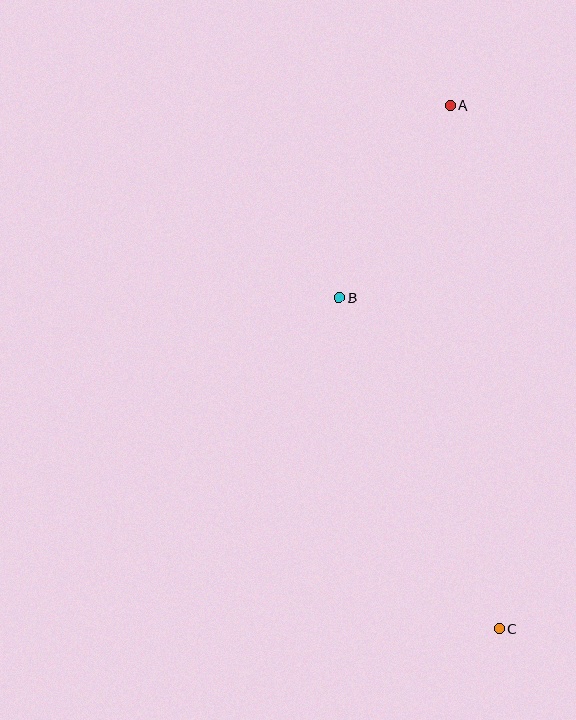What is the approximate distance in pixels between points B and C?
The distance between B and C is approximately 367 pixels.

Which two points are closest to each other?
Points A and B are closest to each other.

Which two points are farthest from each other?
Points A and C are farthest from each other.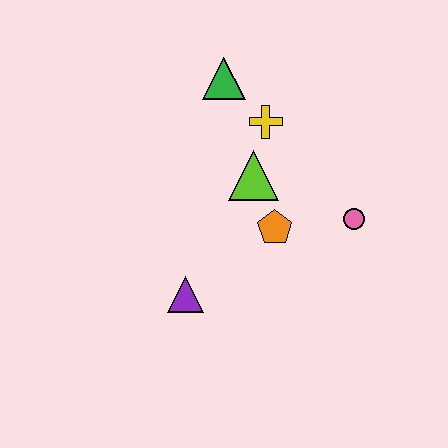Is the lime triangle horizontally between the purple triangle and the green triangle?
No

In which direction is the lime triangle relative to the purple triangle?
The lime triangle is above the purple triangle.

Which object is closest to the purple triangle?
The orange pentagon is closest to the purple triangle.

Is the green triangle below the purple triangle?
No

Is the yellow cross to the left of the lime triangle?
No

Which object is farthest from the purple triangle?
The green triangle is farthest from the purple triangle.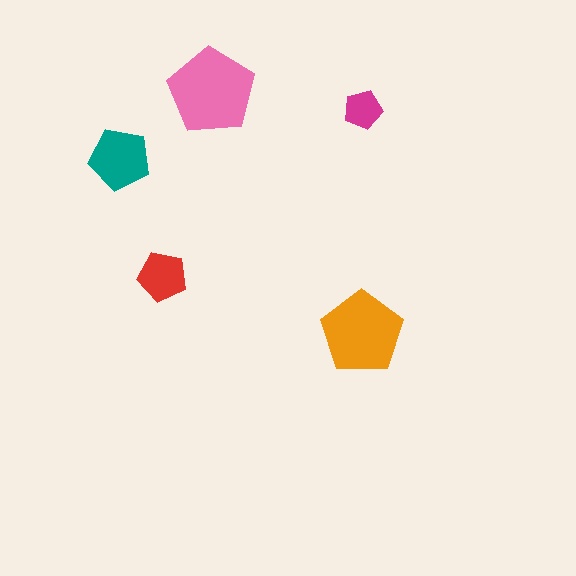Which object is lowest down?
The orange pentagon is bottommost.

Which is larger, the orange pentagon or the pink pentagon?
The pink one.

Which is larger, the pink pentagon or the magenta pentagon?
The pink one.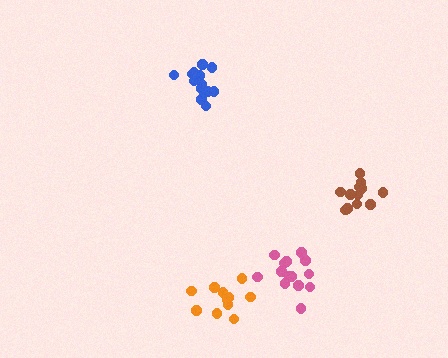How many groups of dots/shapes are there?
There are 4 groups.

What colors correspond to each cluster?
The clusters are colored: orange, pink, blue, brown.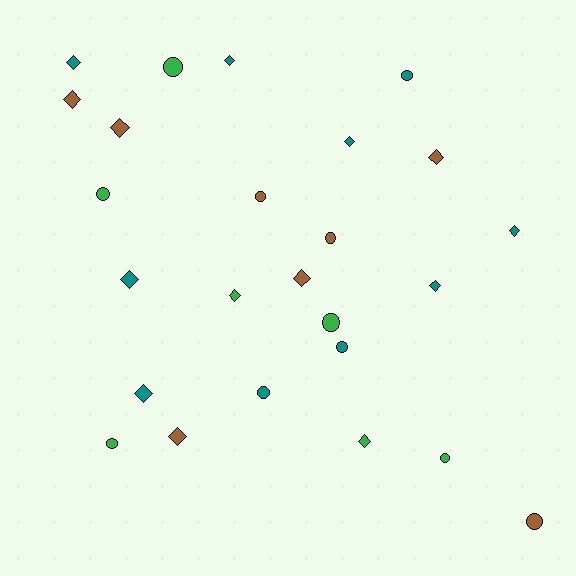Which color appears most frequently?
Teal, with 10 objects.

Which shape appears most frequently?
Diamond, with 14 objects.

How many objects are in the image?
There are 25 objects.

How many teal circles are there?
There are 3 teal circles.